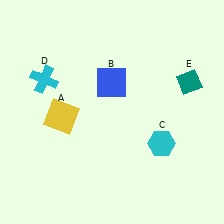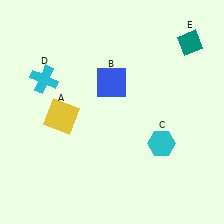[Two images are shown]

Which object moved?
The teal diamond (E) moved up.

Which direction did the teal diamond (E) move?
The teal diamond (E) moved up.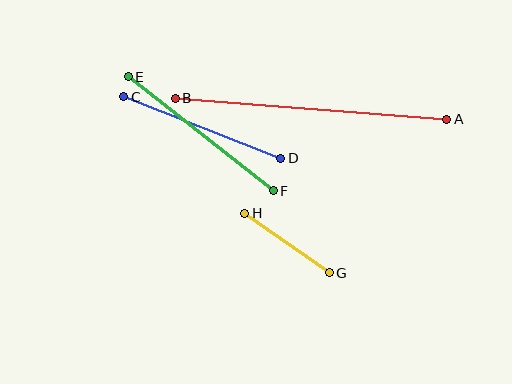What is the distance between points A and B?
The distance is approximately 272 pixels.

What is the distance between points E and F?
The distance is approximately 184 pixels.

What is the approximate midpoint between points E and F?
The midpoint is at approximately (201, 134) pixels.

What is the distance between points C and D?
The distance is approximately 168 pixels.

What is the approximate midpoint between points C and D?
The midpoint is at approximately (202, 127) pixels.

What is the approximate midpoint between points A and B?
The midpoint is at approximately (311, 109) pixels.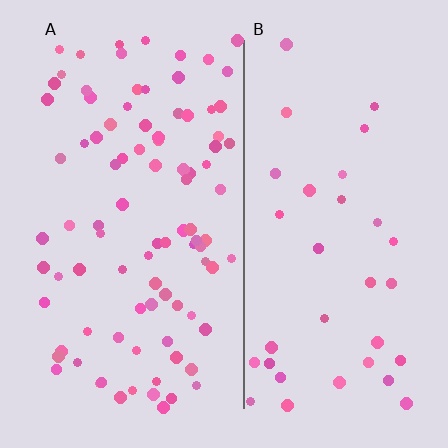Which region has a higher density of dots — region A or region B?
A (the left).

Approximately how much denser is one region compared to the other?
Approximately 2.7× — region A over region B.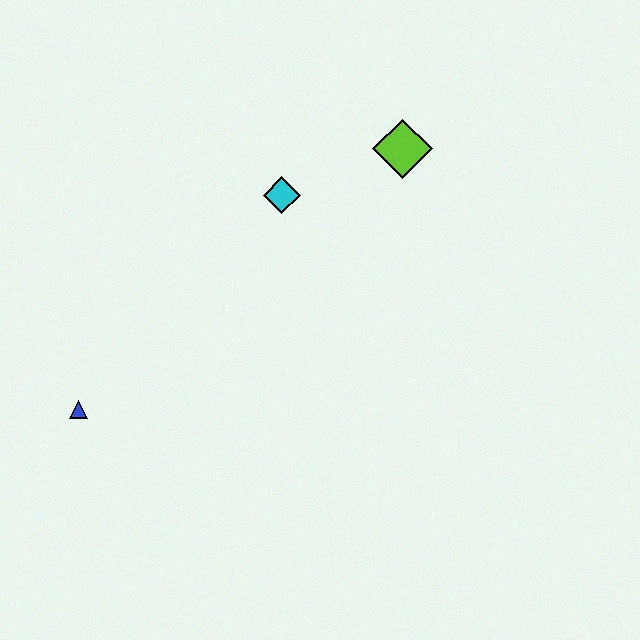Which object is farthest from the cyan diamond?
The blue triangle is farthest from the cyan diamond.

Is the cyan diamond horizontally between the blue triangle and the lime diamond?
Yes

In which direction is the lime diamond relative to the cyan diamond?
The lime diamond is to the right of the cyan diamond.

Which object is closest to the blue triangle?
The cyan diamond is closest to the blue triangle.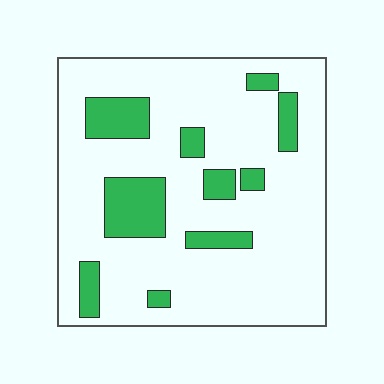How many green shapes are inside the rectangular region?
10.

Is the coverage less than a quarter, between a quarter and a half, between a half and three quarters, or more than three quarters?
Less than a quarter.